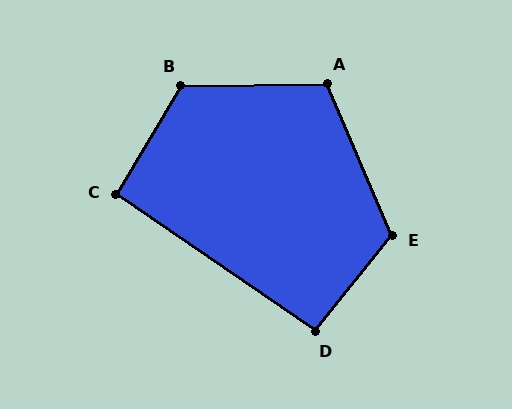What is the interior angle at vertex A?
Approximately 112 degrees (obtuse).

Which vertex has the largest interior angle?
B, at approximately 122 degrees.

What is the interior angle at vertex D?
Approximately 94 degrees (approximately right).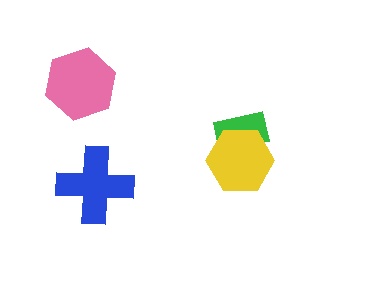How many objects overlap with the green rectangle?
1 object overlaps with the green rectangle.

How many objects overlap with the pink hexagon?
0 objects overlap with the pink hexagon.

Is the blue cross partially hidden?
No, no other shape covers it.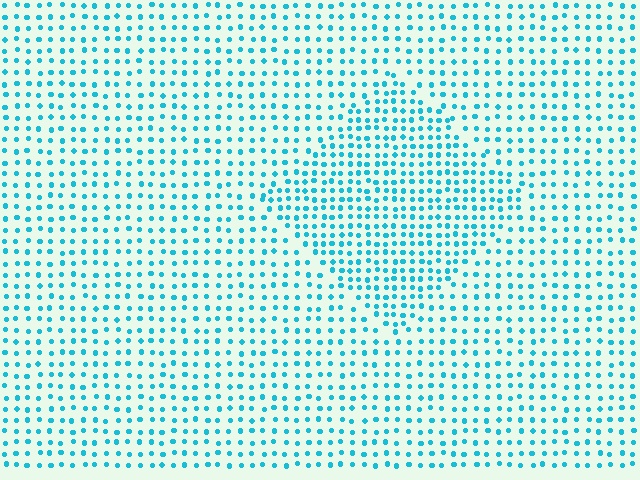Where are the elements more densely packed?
The elements are more densely packed inside the diamond boundary.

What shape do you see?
I see a diamond.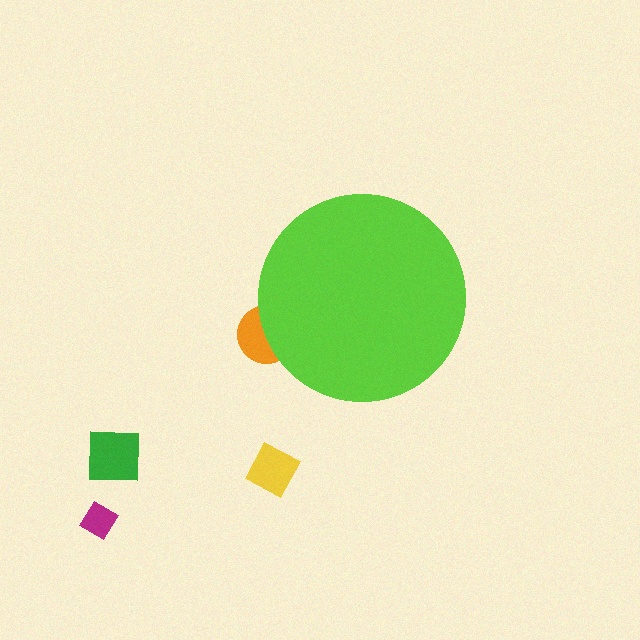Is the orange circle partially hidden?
Yes, the orange circle is partially hidden behind the lime circle.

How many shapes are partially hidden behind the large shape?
1 shape is partially hidden.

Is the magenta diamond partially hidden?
No, the magenta diamond is fully visible.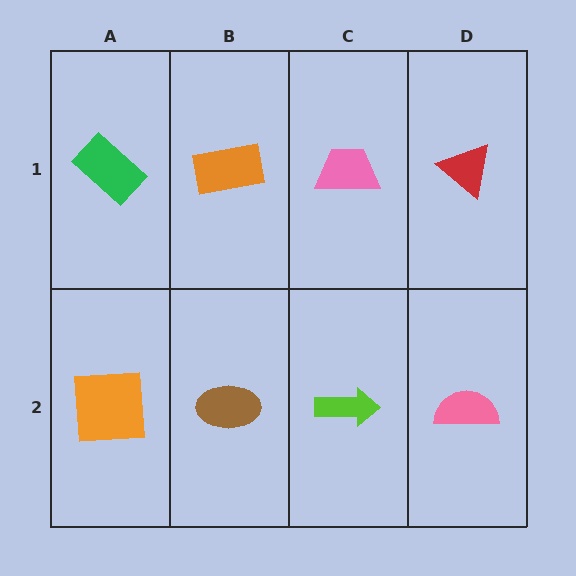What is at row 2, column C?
A lime arrow.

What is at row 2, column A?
An orange square.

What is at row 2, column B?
A brown ellipse.